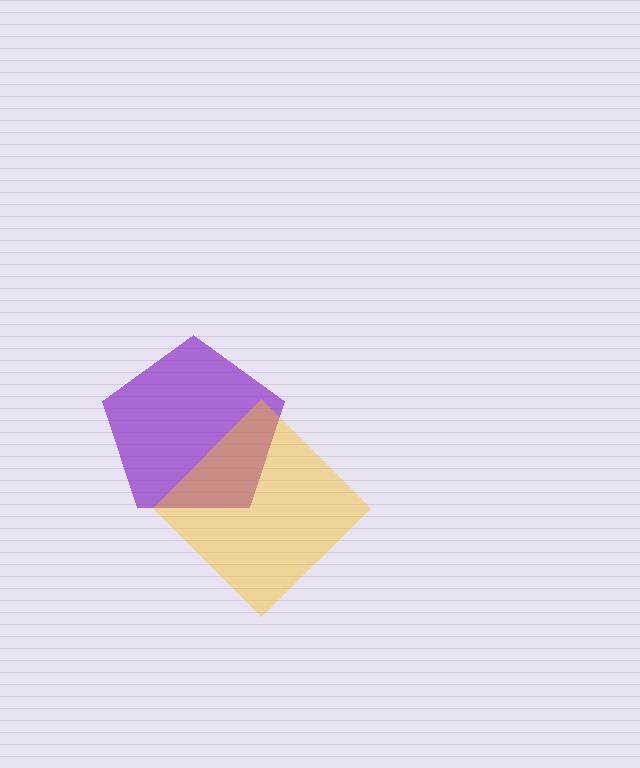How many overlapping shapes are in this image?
There are 2 overlapping shapes in the image.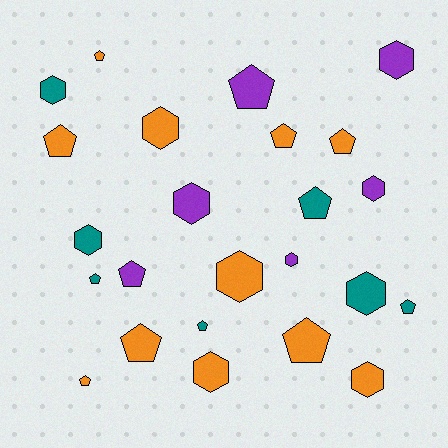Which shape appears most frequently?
Pentagon, with 13 objects.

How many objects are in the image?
There are 24 objects.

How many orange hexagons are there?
There are 4 orange hexagons.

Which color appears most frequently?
Orange, with 11 objects.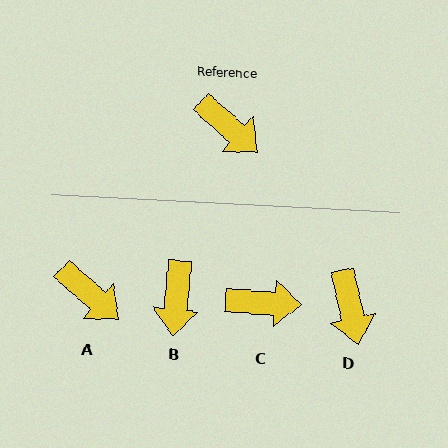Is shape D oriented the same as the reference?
No, it is off by about 36 degrees.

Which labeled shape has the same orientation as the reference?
A.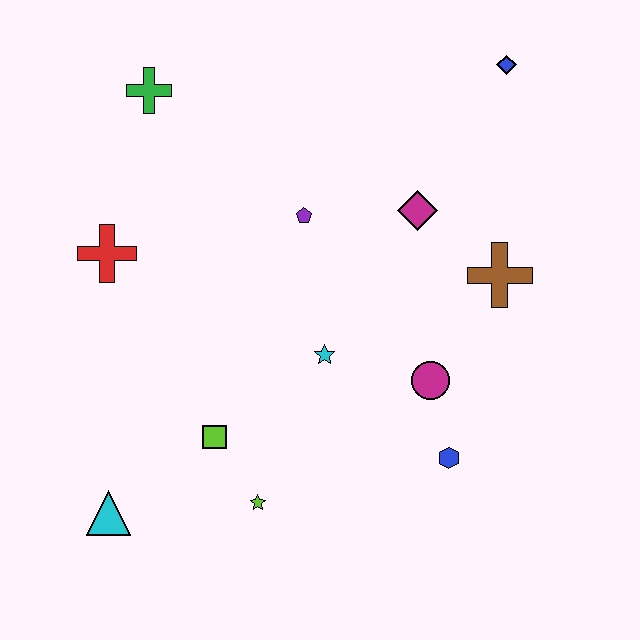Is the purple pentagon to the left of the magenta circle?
Yes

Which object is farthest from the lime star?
The blue diamond is farthest from the lime star.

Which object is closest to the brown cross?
The magenta diamond is closest to the brown cross.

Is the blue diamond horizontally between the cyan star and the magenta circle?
No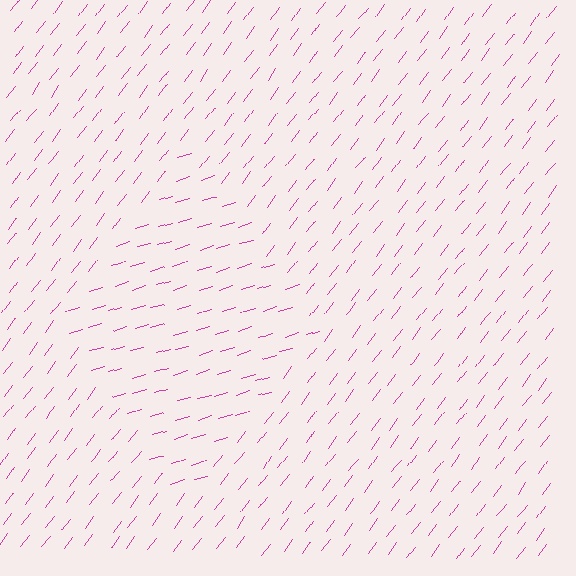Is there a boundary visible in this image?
Yes, there is a texture boundary formed by a change in line orientation.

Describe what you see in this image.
The image is filled with small magenta line segments. A diamond region in the image has lines oriented differently from the surrounding lines, creating a visible texture boundary.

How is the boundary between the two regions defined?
The boundary is defined purely by a change in line orientation (approximately 36 degrees difference). All lines are the same color and thickness.